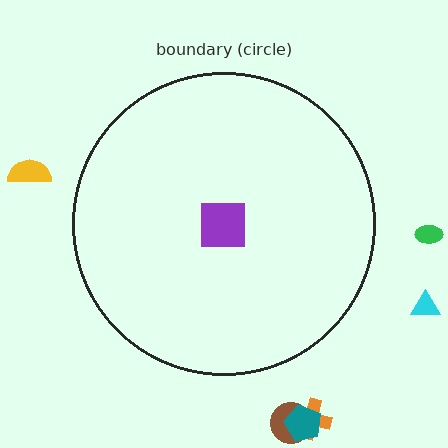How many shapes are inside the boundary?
1 inside, 6 outside.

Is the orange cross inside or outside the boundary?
Outside.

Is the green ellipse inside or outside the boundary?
Outside.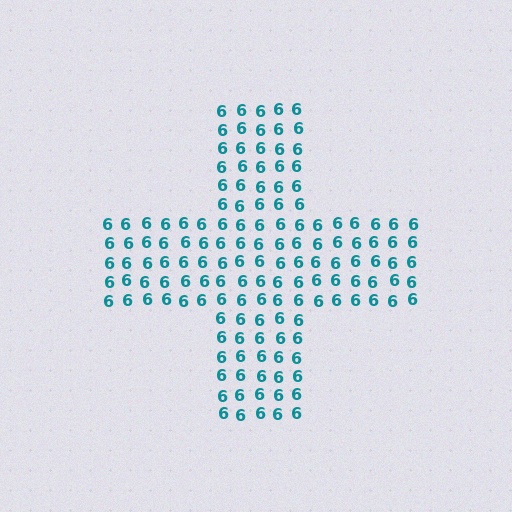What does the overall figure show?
The overall figure shows a cross.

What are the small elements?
The small elements are digit 6's.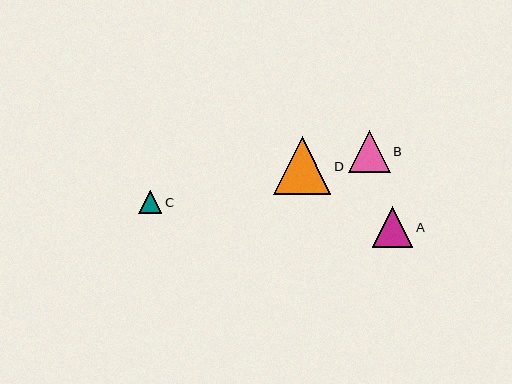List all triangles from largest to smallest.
From largest to smallest: D, B, A, C.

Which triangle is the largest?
Triangle D is the largest with a size of approximately 57 pixels.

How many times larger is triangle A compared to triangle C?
Triangle A is approximately 1.8 times the size of triangle C.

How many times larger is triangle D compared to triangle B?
Triangle D is approximately 1.4 times the size of triangle B.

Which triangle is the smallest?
Triangle C is the smallest with a size of approximately 23 pixels.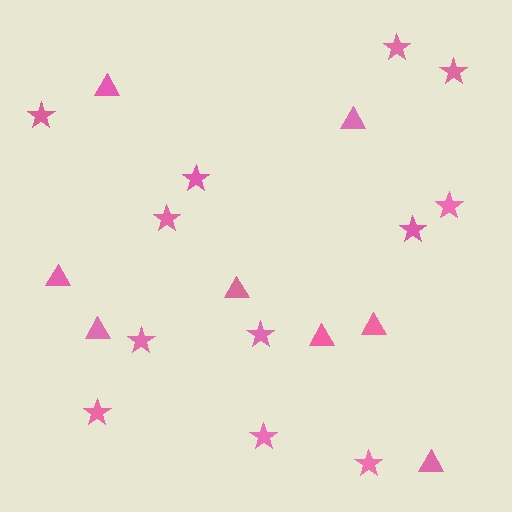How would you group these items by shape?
There are 2 groups: one group of triangles (8) and one group of stars (12).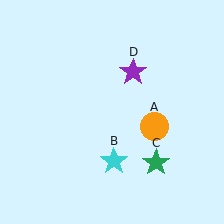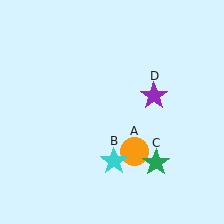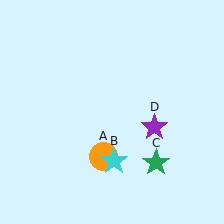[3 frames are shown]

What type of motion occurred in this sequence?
The orange circle (object A), purple star (object D) rotated clockwise around the center of the scene.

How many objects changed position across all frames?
2 objects changed position: orange circle (object A), purple star (object D).